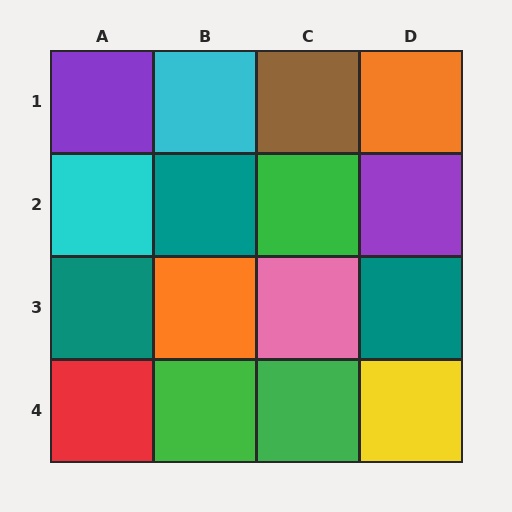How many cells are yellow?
1 cell is yellow.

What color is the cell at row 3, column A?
Teal.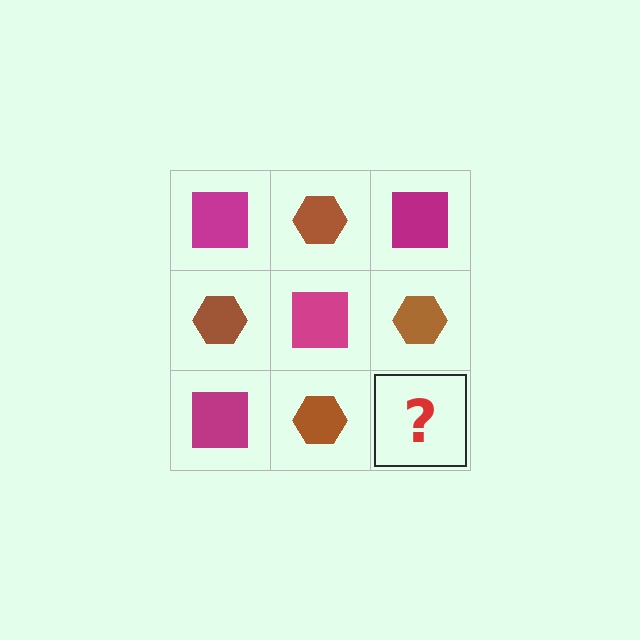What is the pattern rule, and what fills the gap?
The rule is that it alternates magenta square and brown hexagon in a checkerboard pattern. The gap should be filled with a magenta square.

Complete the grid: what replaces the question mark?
The question mark should be replaced with a magenta square.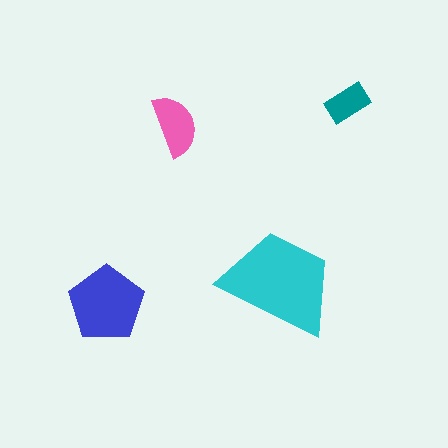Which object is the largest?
The cyan trapezoid.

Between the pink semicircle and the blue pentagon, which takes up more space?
The blue pentagon.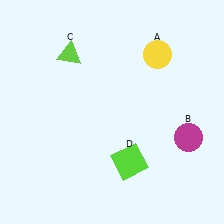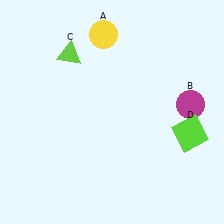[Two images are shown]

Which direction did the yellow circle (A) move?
The yellow circle (A) moved left.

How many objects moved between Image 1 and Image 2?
3 objects moved between the two images.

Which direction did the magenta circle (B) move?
The magenta circle (B) moved up.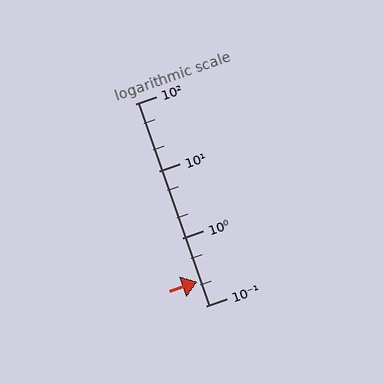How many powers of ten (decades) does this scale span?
The scale spans 3 decades, from 0.1 to 100.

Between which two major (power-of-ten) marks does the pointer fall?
The pointer is between 0.1 and 1.